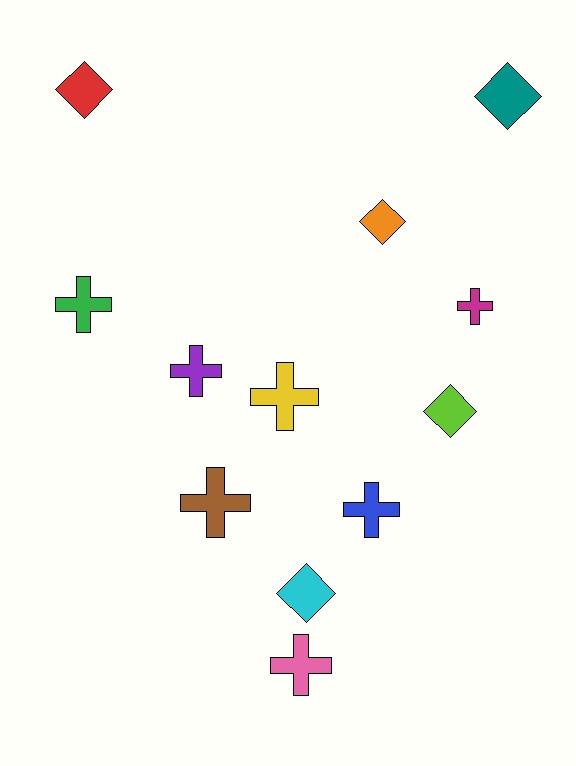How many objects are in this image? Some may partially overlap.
There are 12 objects.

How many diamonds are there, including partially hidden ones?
There are 5 diamonds.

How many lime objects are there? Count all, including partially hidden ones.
There is 1 lime object.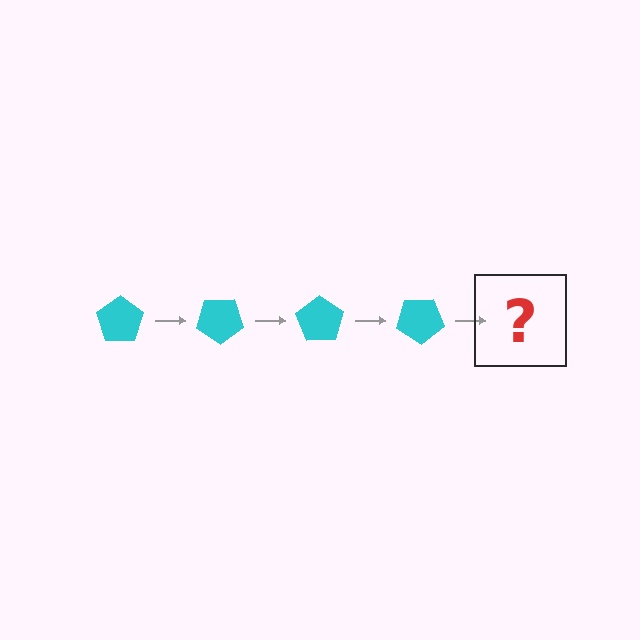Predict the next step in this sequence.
The next step is a cyan pentagon rotated 140 degrees.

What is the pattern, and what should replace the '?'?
The pattern is that the pentagon rotates 35 degrees each step. The '?' should be a cyan pentagon rotated 140 degrees.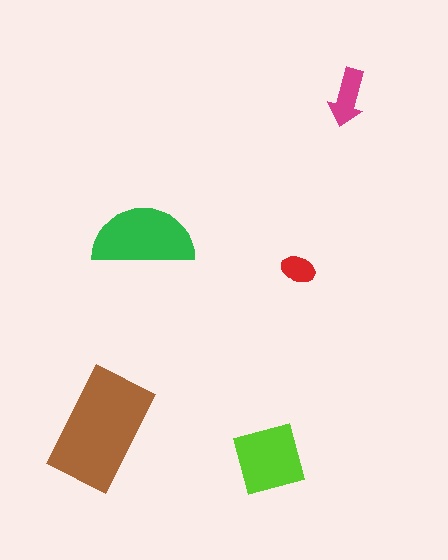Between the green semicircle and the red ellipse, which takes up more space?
The green semicircle.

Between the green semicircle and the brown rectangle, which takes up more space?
The brown rectangle.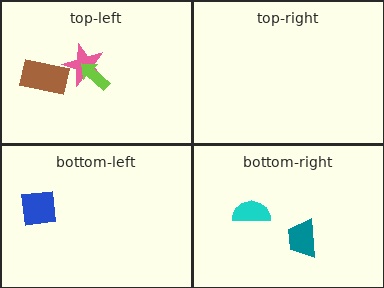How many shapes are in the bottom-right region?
2.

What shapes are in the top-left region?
The pink star, the lime arrow, the brown rectangle.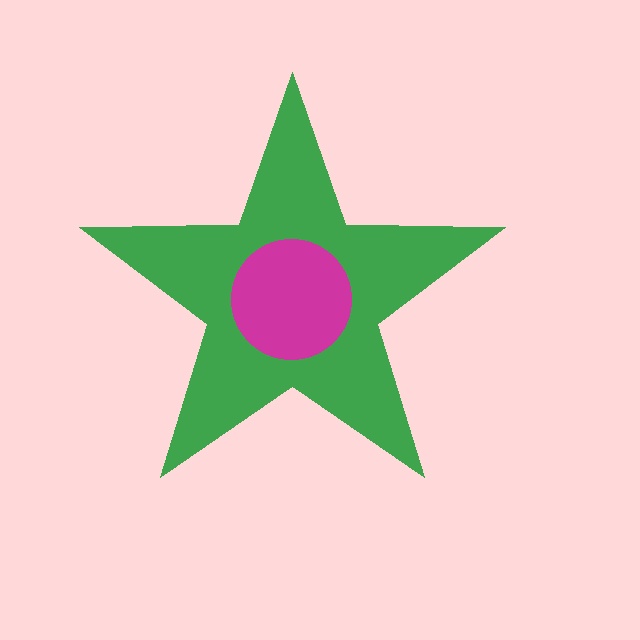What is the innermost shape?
The magenta circle.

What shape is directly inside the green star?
The magenta circle.